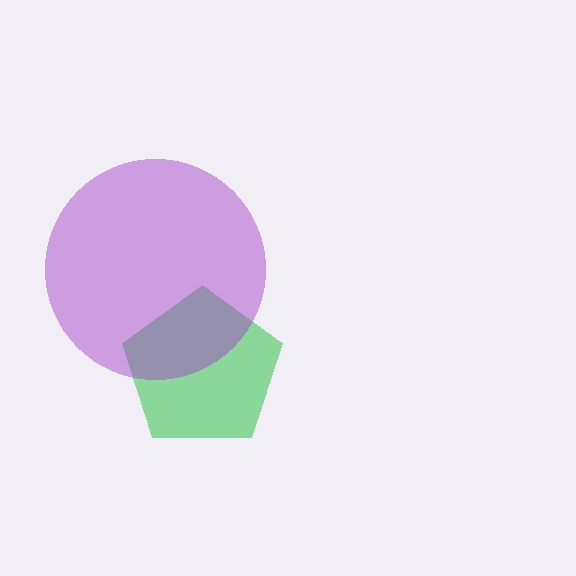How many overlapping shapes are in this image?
There are 2 overlapping shapes in the image.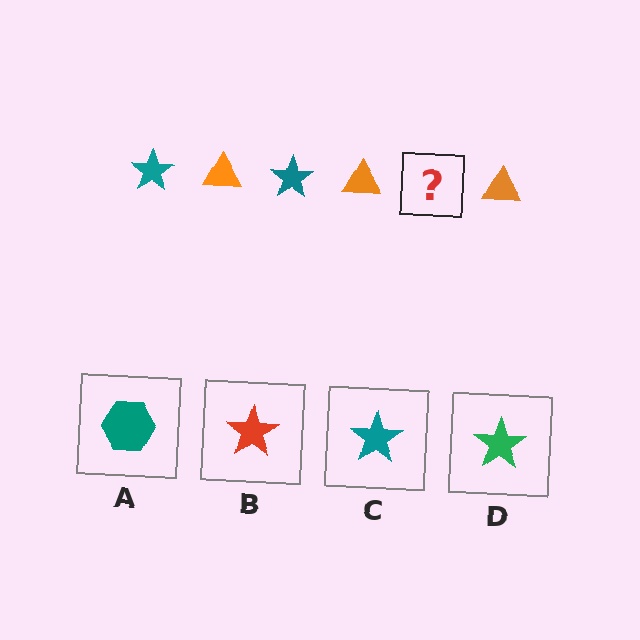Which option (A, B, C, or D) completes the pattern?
C.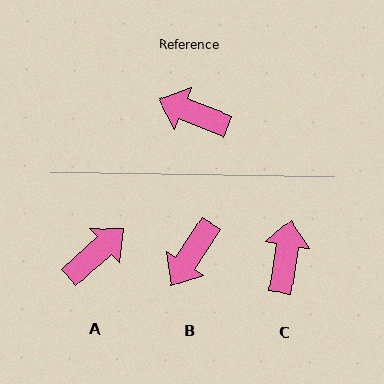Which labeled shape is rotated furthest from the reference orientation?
A, about 116 degrees away.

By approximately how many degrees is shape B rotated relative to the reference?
Approximately 78 degrees counter-clockwise.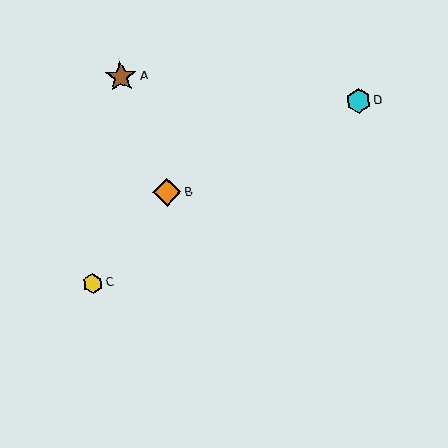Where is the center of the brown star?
The center of the brown star is at (121, 77).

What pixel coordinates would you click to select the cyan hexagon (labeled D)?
Click at (359, 101) to select the cyan hexagon D.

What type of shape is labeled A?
Shape A is a brown star.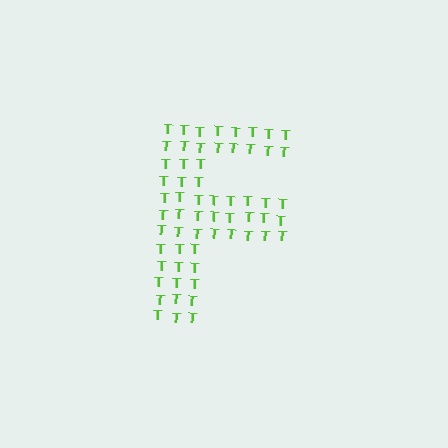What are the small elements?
The small elements are letter T's.